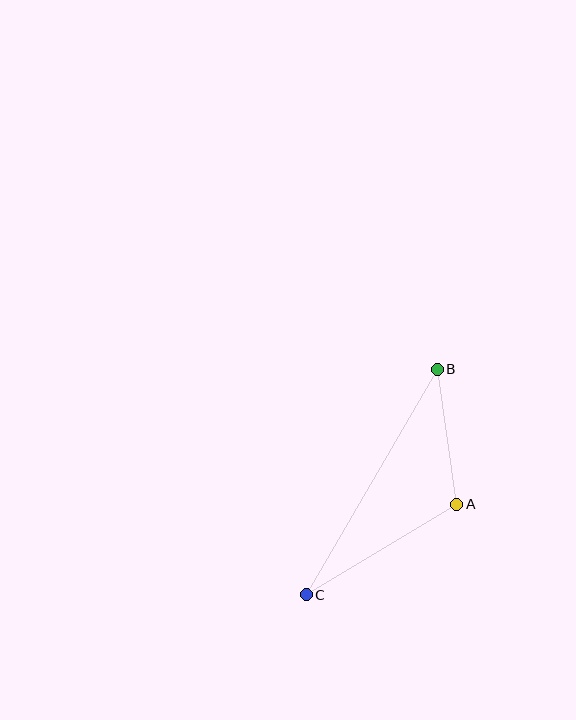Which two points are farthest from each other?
Points B and C are farthest from each other.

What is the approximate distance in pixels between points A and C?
The distance between A and C is approximately 175 pixels.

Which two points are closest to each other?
Points A and B are closest to each other.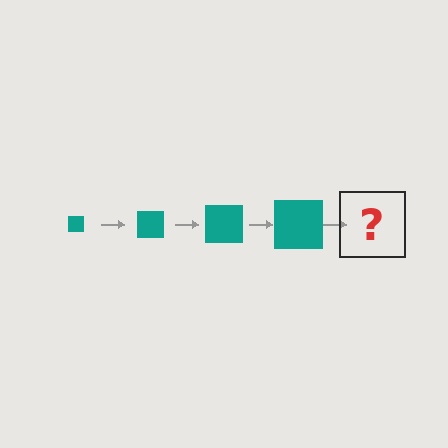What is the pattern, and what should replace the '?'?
The pattern is that the square gets progressively larger each step. The '?' should be a teal square, larger than the previous one.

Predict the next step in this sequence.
The next step is a teal square, larger than the previous one.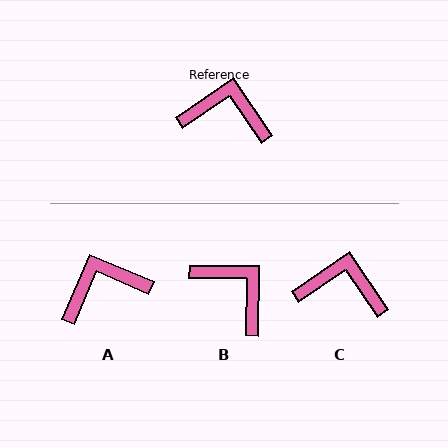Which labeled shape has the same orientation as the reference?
C.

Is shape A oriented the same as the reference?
No, it is off by about 33 degrees.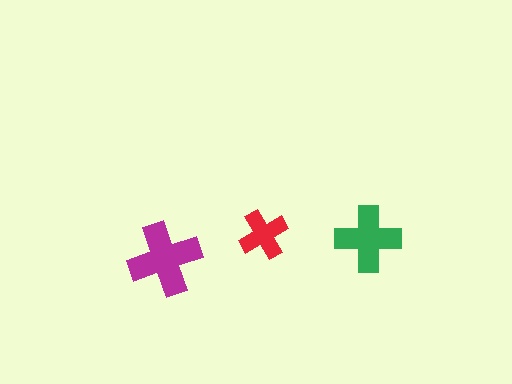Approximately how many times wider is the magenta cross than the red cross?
About 1.5 times wider.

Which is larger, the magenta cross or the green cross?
The magenta one.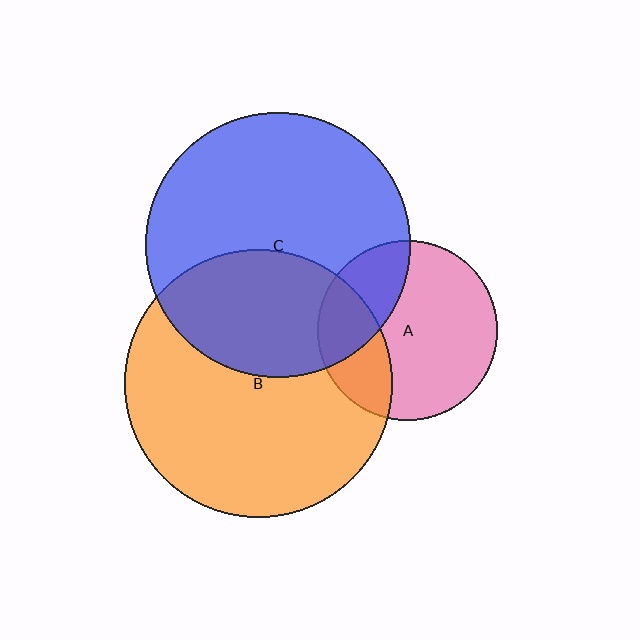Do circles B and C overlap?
Yes.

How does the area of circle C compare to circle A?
Approximately 2.2 times.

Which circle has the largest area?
Circle B (orange).